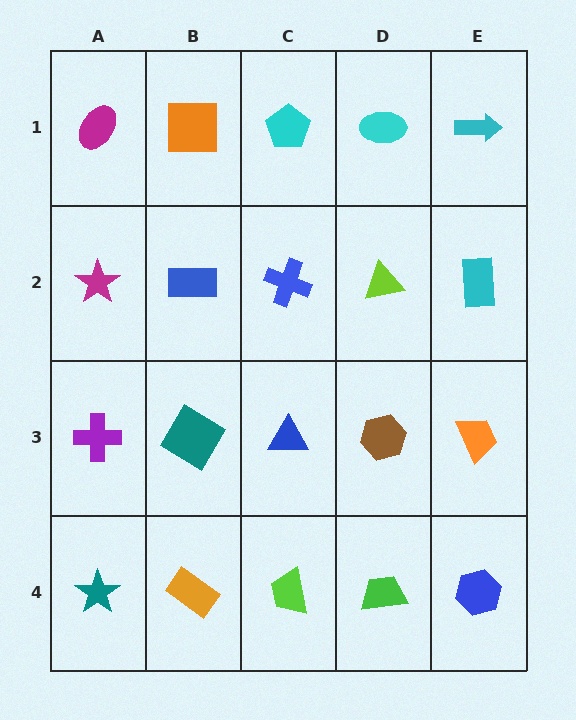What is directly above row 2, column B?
An orange square.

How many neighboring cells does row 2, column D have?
4.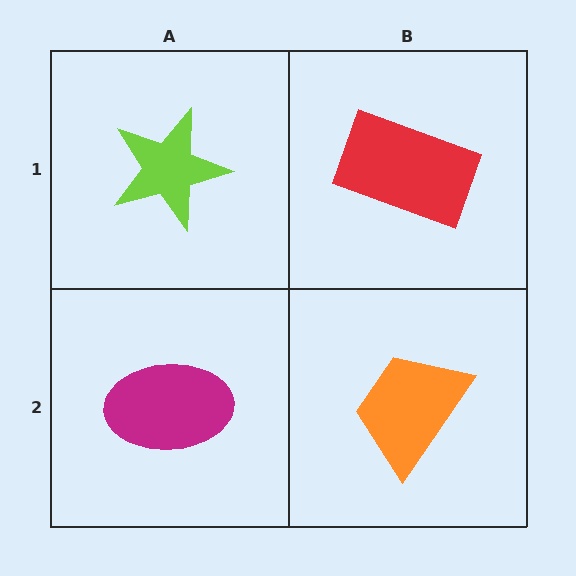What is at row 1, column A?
A lime star.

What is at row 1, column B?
A red rectangle.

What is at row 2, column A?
A magenta ellipse.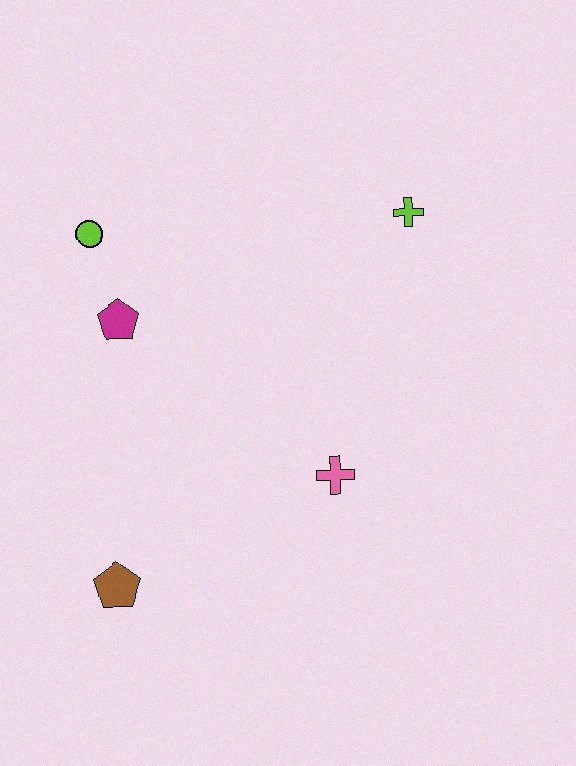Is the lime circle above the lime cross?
No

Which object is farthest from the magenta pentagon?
The lime cross is farthest from the magenta pentagon.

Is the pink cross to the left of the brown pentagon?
No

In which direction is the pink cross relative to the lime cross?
The pink cross is below the lime cross.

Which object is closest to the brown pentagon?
The pink cross is closest to the brown pentagon.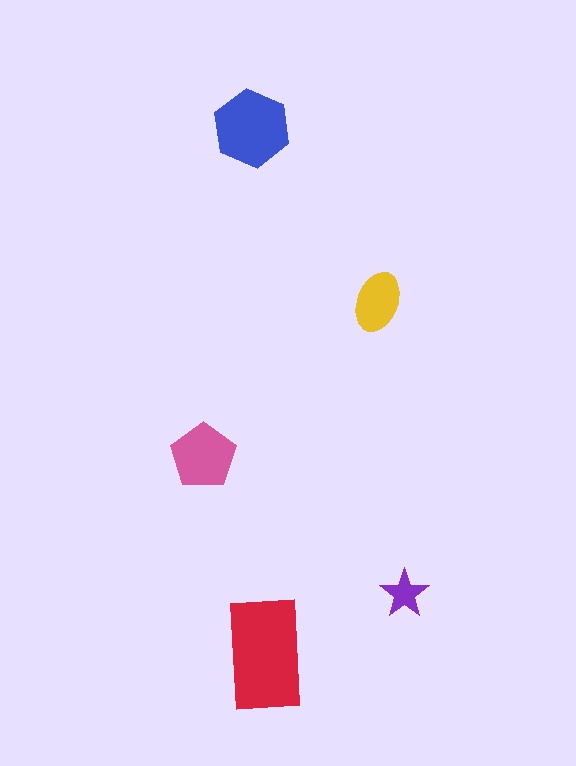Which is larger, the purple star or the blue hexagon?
The blue hexagon.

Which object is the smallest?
The purple star.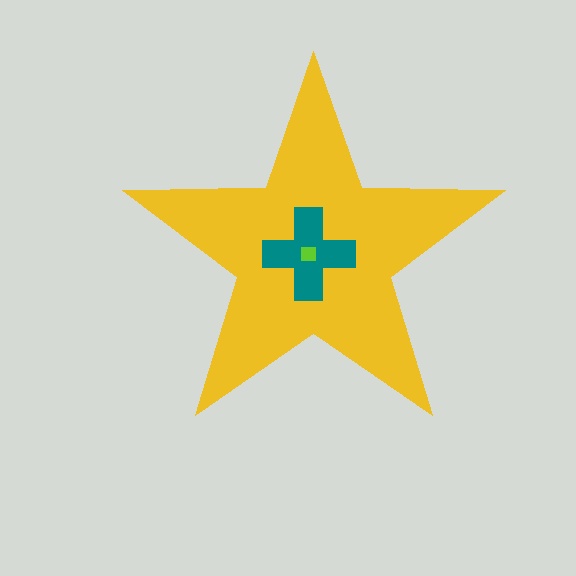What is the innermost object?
The lime square.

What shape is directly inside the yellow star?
The teal cross.